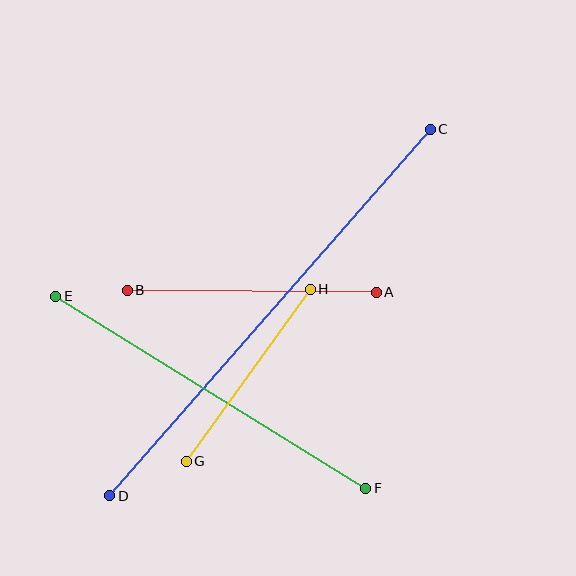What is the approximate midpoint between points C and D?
The midpoint is at approximately (270, 313) pixels.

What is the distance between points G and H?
The distance is approximately 212 pixels.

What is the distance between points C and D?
The distance is approximately 487 pixels.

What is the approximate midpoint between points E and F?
The midpoint is at approximately (211, 392) pixels.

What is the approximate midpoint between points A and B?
The midpoint is at approximately (252, 291) pixels.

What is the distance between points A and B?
The distance is approximately 249 pixels.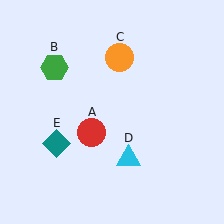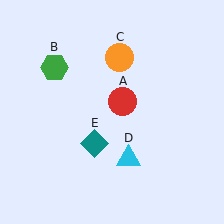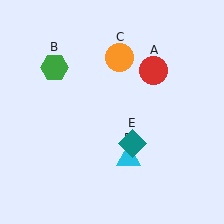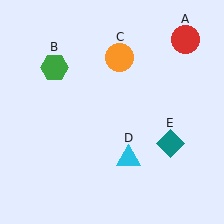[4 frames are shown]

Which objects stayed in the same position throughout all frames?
Green hexagon (object B) and orange circle (object C) and cyan triangle (object D) remained stationary.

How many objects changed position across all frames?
2 objects changed position: red circle (object A), teal diamond (object E).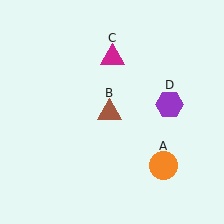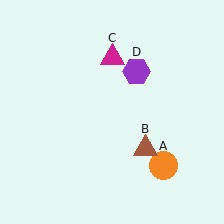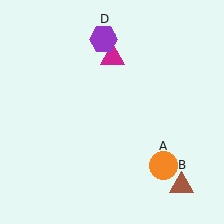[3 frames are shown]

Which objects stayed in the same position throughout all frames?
Orange circle (object A) and magenta triangle (object C) remained stationary.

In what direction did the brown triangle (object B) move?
The brown triangle (object B) moved down and to the right.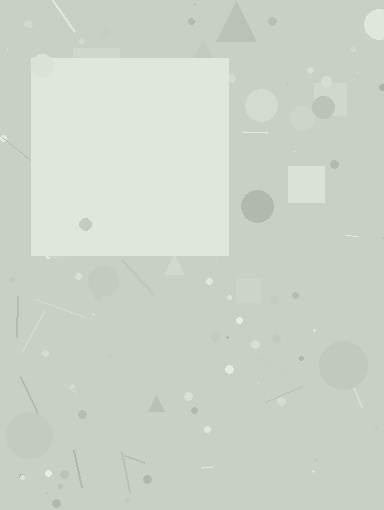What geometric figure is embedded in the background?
A square is embedded in the background.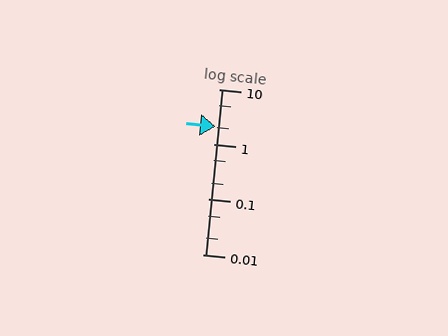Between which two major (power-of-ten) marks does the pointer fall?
The pointer is between 1 and 10.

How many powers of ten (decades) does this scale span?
The scale spans 3 decades, from 0.01 to 10.